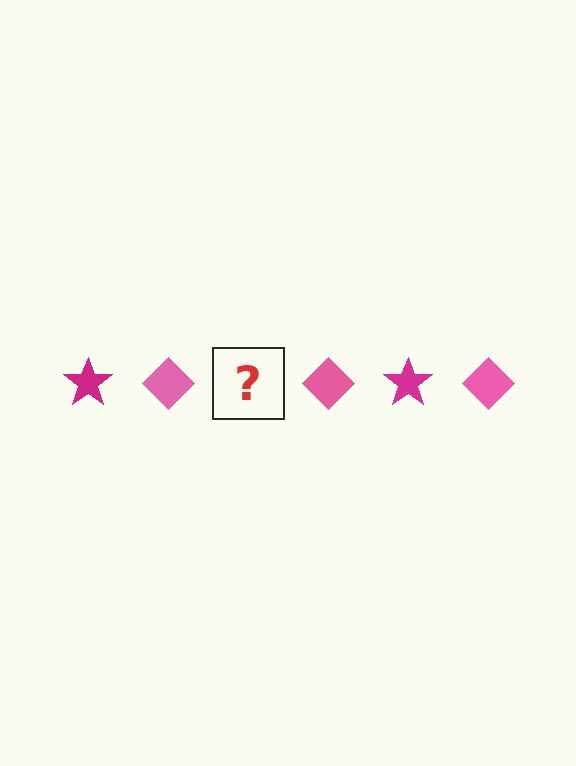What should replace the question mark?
The question mark should be replaced with a magenta star.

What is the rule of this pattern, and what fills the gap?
The rule is that the pattern alternates between magenta star and pink diamond. The gap should be filled with a magenta star.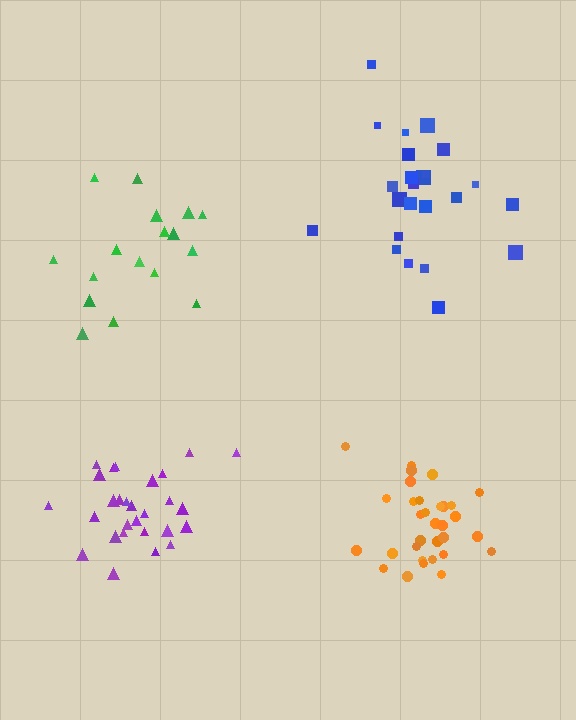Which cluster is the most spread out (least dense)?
Green.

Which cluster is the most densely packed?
Orange.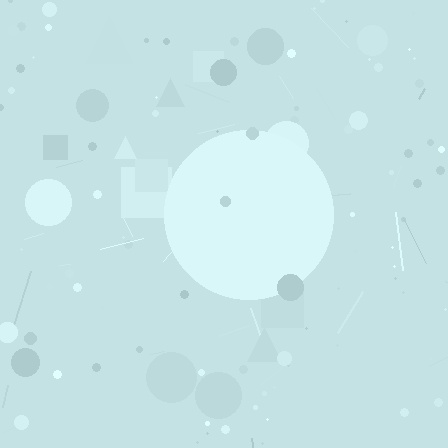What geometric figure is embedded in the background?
A circle is embedded in the background.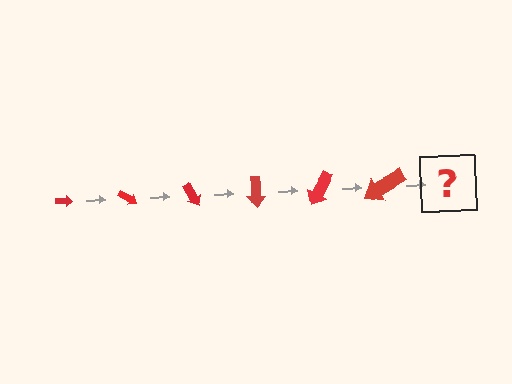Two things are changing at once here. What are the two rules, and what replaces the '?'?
The two rules are that the arrow grows larger each step and it rotates 30 degrees each step. The '?' should be an arrow, larger than the previous one and rotated 180 degrees from the start.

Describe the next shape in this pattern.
It should be an arrow, larger than the previous one and rotated 180 degrees from the start.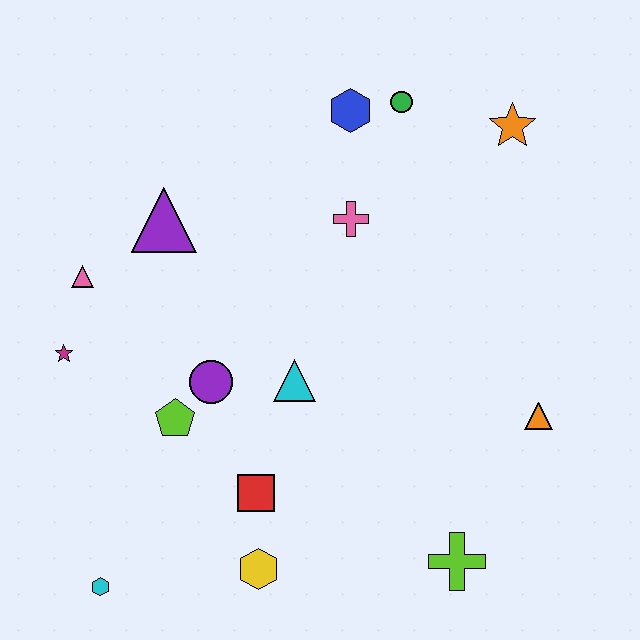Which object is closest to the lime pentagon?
The purple circle is closest to the lime pentagon.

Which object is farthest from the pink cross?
The cyan hexagon is farthest from the pink cross.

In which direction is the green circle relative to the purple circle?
The green circle is above the purple circle.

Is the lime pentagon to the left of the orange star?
Yes